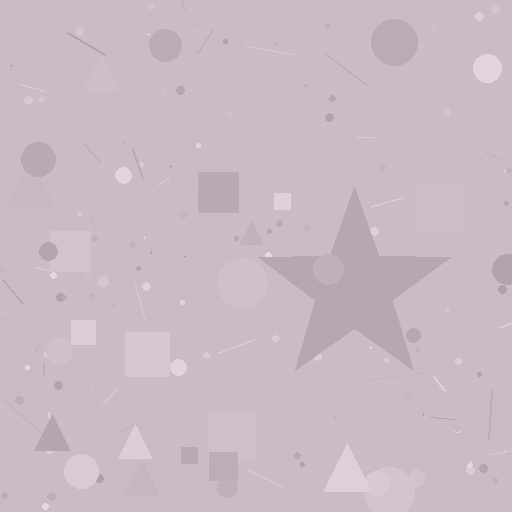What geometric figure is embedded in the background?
A star is embedded in the background.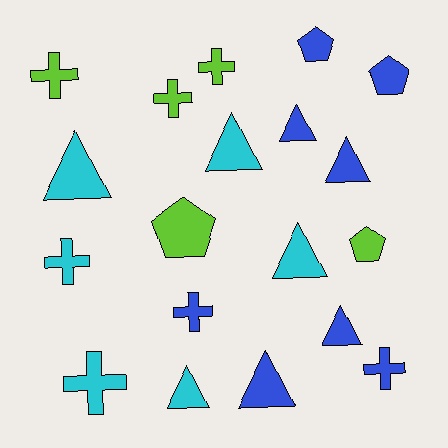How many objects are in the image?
There are 19 objects.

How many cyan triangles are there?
There are 4 cyan triangles.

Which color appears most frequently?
Blue, with 8 objects.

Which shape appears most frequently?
Triangle, with 8 objects.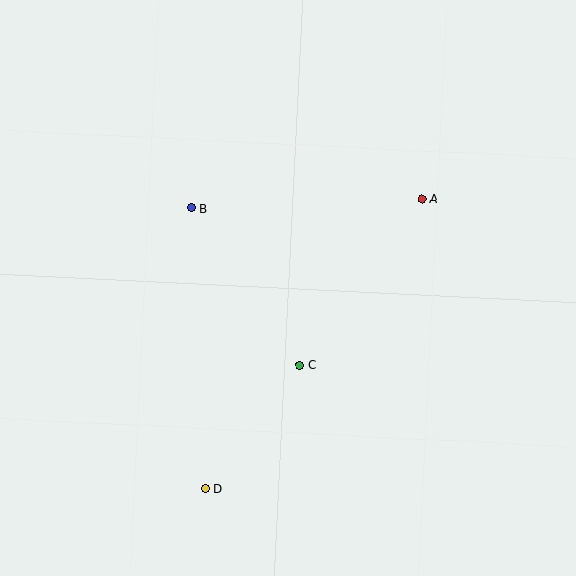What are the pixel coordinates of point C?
Point C is at (300, 365).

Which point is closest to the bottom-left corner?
Point D is closest to the bottom-left corner.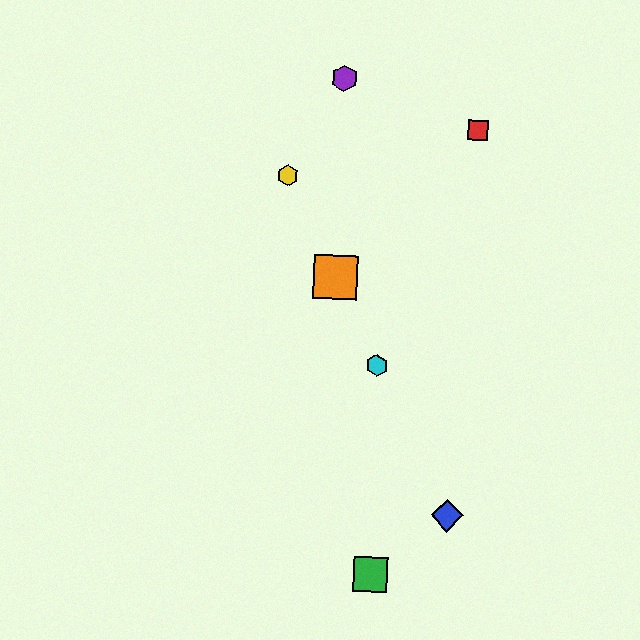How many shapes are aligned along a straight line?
4 shapes (the blue diamond, the yellow hexagon, the orange square, the cyan hexagon) are aligned along a straight line.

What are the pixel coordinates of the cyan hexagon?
The cyan hexagon is at (377, 365).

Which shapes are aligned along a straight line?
The blue diamond, the yellow hexagon, the orange square, the cyan hexagon are aligned along a straight line.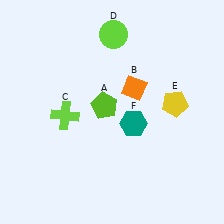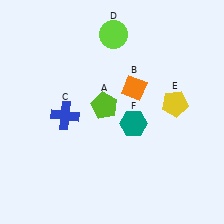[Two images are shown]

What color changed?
The cross (C) changed from lime in Image 1 to blue in Image 2.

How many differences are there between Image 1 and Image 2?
There is 1 difference between the two images.